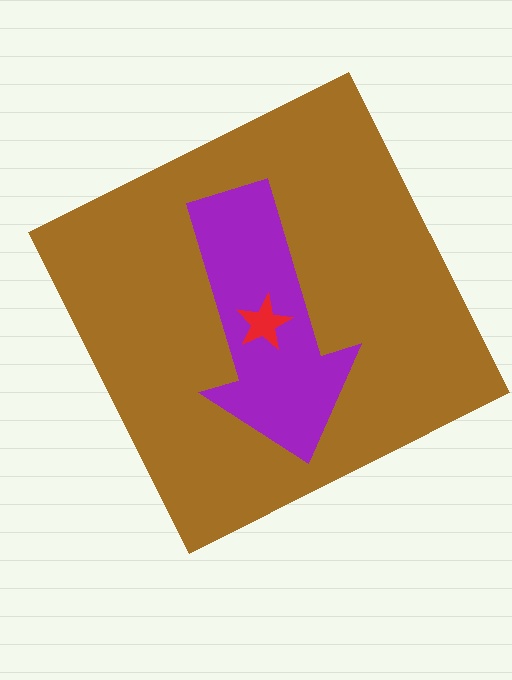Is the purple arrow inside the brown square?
Yes.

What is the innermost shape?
The red star.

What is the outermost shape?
The brown square.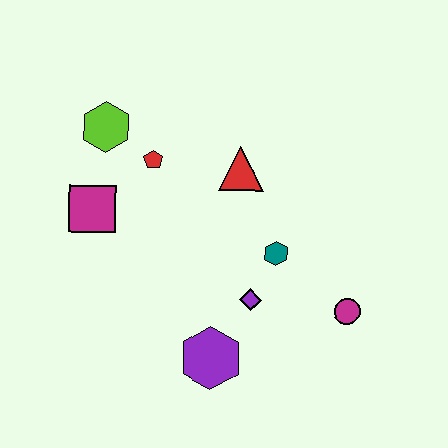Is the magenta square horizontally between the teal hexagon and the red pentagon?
No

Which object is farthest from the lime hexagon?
The magenta circle is farthest from the lime hexagon.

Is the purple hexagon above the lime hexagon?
No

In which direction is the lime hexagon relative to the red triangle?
The lime hexagon is to the left of the red triangle.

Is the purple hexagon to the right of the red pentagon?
Yes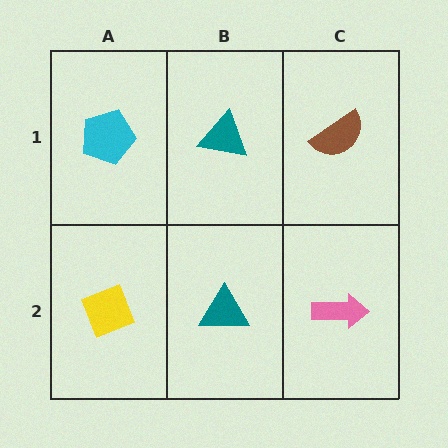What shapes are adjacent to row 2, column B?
A teal triangle (row 1, column B), a yellow diamond (row 2, column A), a pink arrow (row 2, column C).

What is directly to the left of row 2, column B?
A yellow diamond.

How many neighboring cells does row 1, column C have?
2.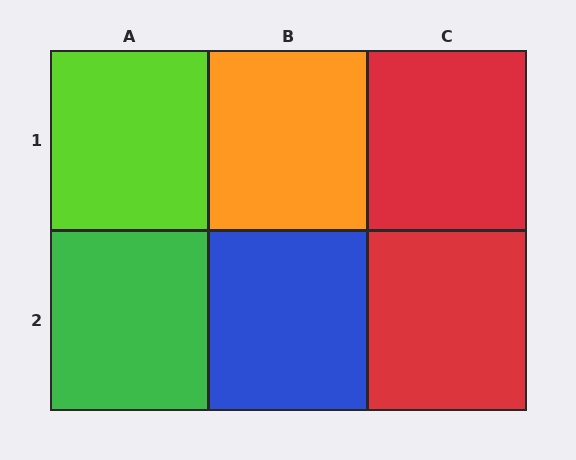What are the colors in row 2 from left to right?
Green, blue, red.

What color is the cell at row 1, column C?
Red.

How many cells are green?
1 cell is green.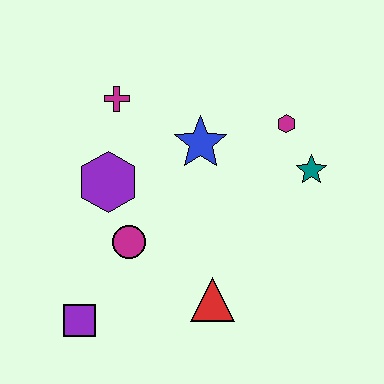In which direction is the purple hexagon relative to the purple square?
The purple hexagon is above the purple square.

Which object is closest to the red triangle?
The magenta circle is closest to the red triangle.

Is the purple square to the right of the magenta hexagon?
No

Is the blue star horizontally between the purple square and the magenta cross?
No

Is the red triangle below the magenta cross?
Yes